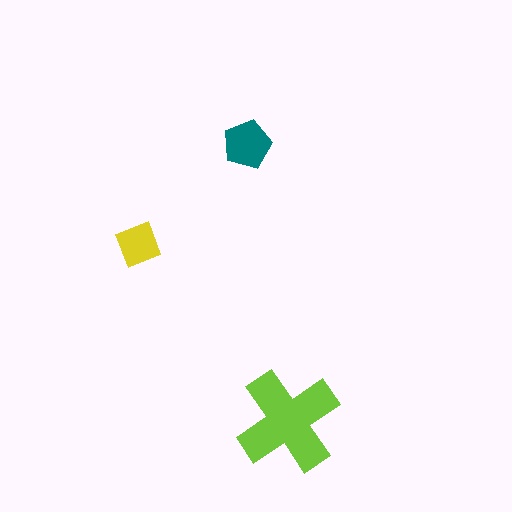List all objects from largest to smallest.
The lime cross, the teal pentagon, the yellow diamond.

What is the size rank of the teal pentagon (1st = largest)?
2nd.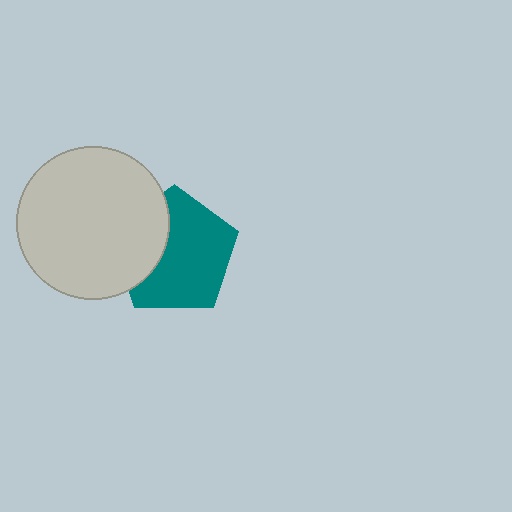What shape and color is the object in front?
The object in front is a light gray circle.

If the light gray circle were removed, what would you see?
You would see the complete teal pentagon.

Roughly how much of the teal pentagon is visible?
Most of it is visible (roughly 68%).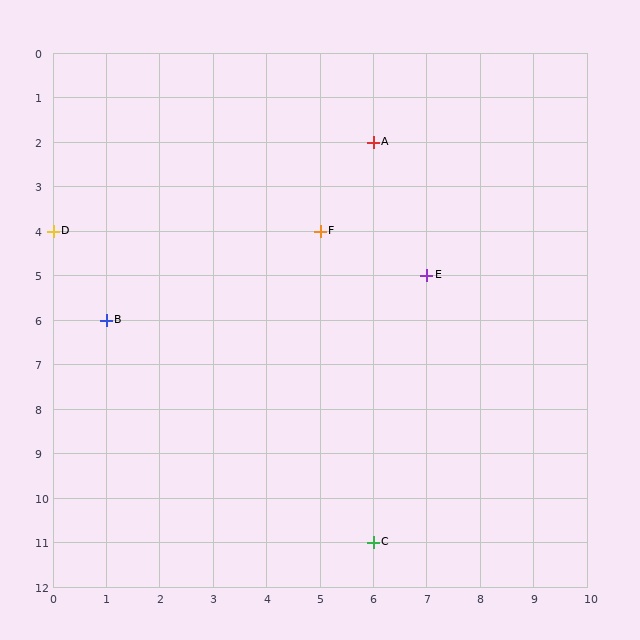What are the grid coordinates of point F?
Point F is at grid coordinates (5, 4).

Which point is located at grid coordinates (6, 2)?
Point A is at (6, 2).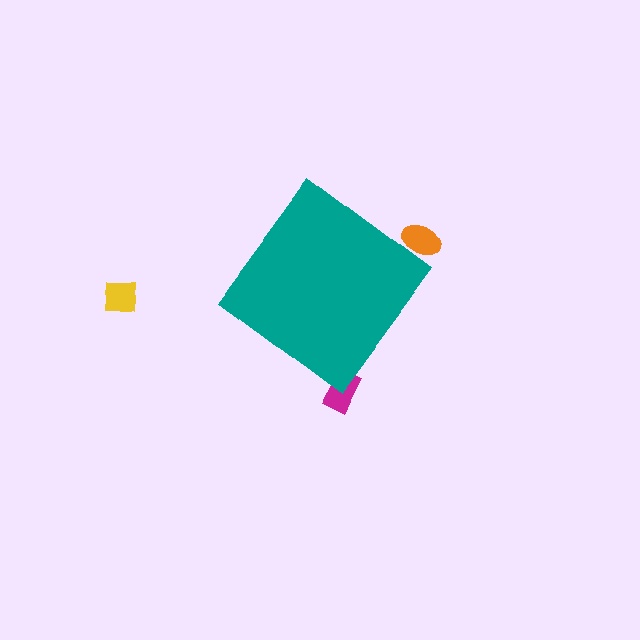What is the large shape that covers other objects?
A teal diamond.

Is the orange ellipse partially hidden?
Yes, the orange ellipse is partially hidden behind the teal diamond.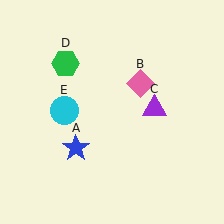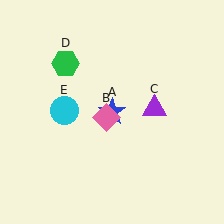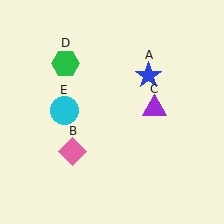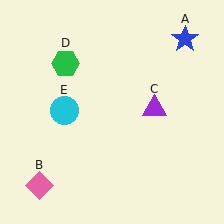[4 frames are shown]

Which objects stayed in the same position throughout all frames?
Purple triangle (object C) and green hexagon (object D) and cyan circle (object E) remained stationary.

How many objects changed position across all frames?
2 objects changed position: blue star (object A), pink diamond (object B).